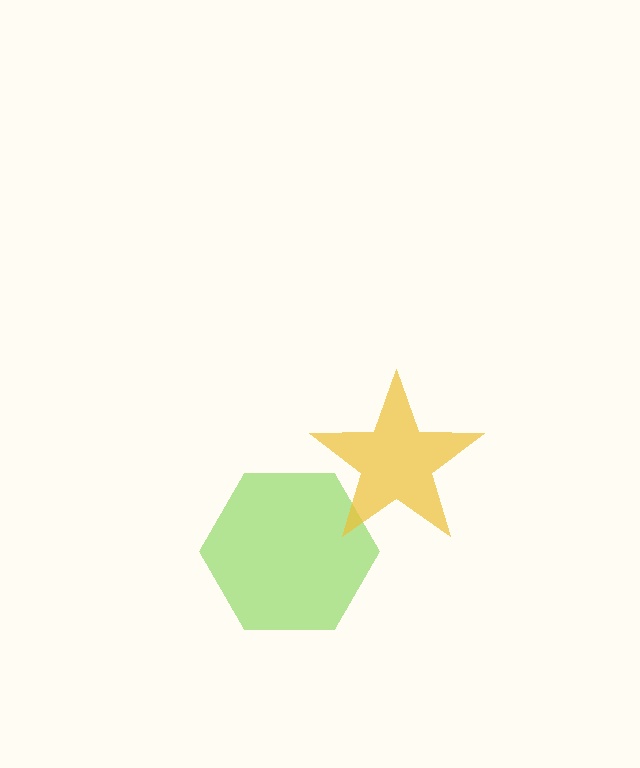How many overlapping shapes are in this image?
There are 2 overlapping shapes in the image.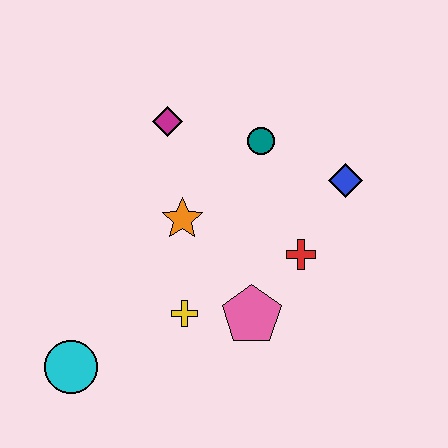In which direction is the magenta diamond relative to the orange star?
The magenta diamond is above the orange star.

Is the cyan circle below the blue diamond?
Yes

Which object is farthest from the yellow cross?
The blue diamond is farthest from the yellow cross.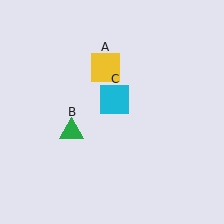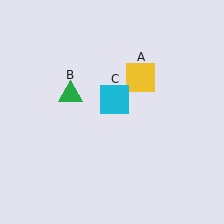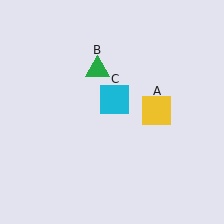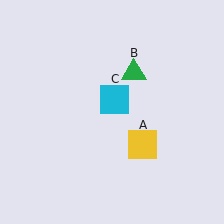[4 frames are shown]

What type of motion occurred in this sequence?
The yellow square (object A), green triangle (object B) rotated clockwise around the center of the scene.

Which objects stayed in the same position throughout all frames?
Cyan square (object C) remained stationary.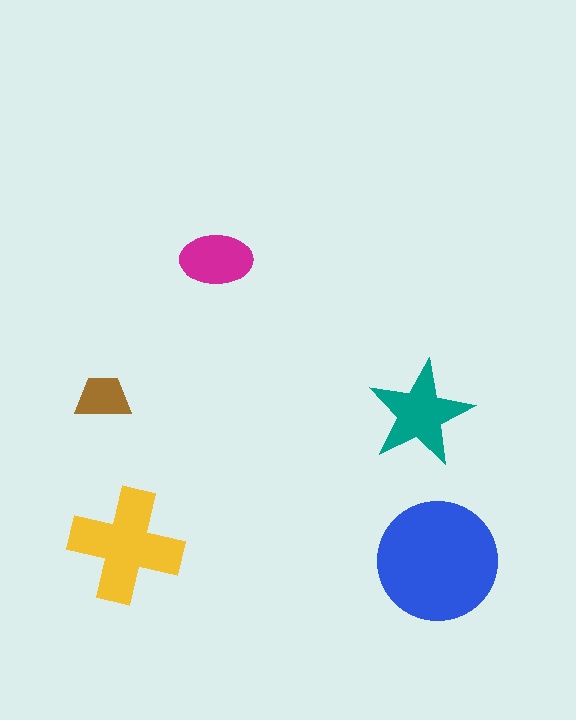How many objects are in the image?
There are 5 objects in the image.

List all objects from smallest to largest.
The brown trapezoid, the magenta ellipse, the teal star, the yellow cross, the blue circle.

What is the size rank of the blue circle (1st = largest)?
1st.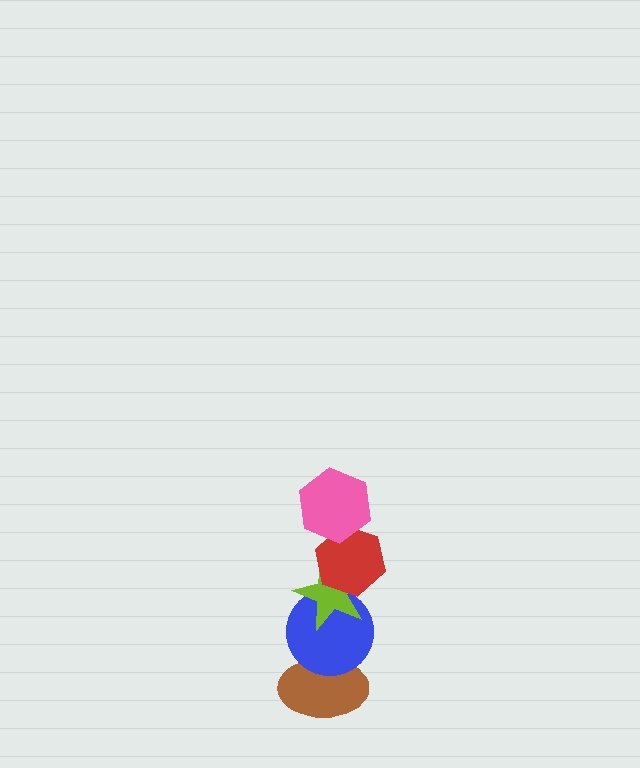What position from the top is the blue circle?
The blue circle is 4th from the top.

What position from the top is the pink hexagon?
The pink hexagon is 1st from the top.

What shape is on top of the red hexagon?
The pink hexagon is on top of the red hexagon.